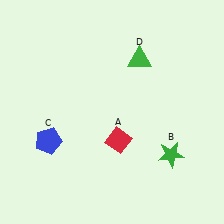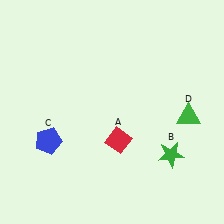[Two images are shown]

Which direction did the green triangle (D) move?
The green triangle (D) moved down.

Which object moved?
The green triangle (D) moved down.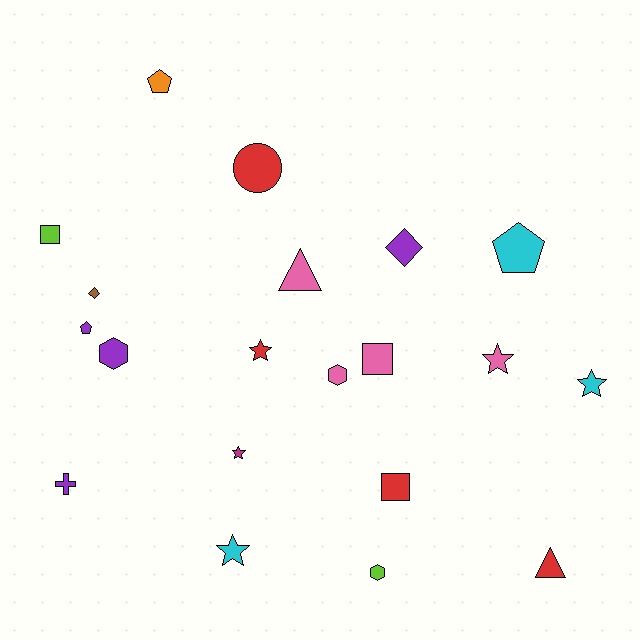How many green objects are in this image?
There are no green objects.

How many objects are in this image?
There are 20 objects.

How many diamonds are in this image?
There are 2 diamonds.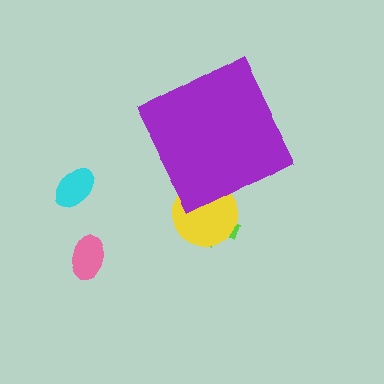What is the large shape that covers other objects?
A purple diamond.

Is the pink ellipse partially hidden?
No, the pink ellipse is fully visible.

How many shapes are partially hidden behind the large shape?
2 shapes are partially hidden.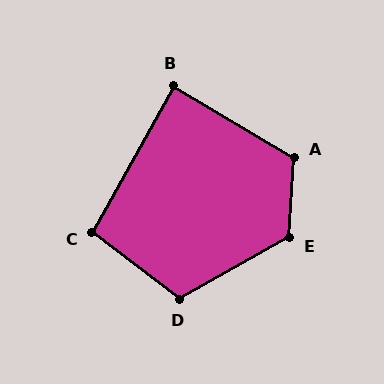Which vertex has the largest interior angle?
E, at approximately 122 degrees.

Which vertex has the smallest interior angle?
B, at approximately 88 degrees.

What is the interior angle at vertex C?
Approximately 98 degrees (obtuse).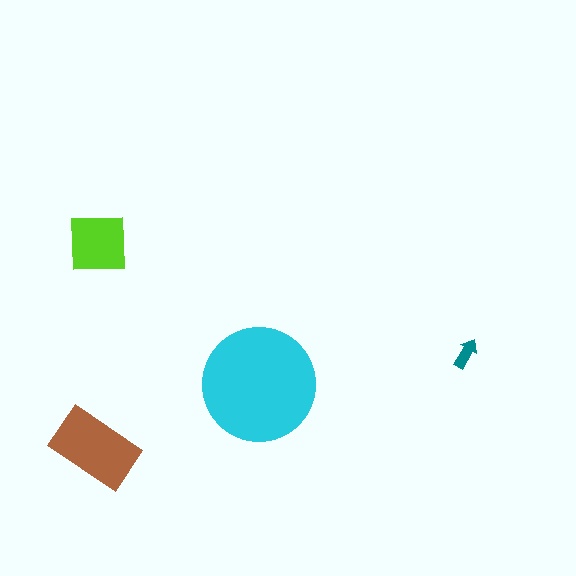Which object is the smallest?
The teal arrow.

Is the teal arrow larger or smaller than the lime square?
Smaller.